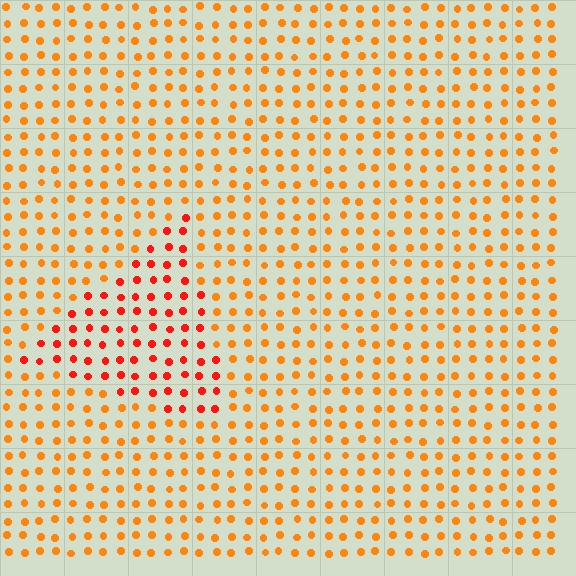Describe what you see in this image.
The image is filled with small orange elements in a uniform arrangement. A triangle-shaped region is visible where the elements are tinted to a slightly different hue, forming a subtle color boundary.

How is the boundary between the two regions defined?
The boundary is defined purely by a slight shift in hue (about 28 degrees). Spacing, size, and orientation are identical on both sides.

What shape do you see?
I see a triangle.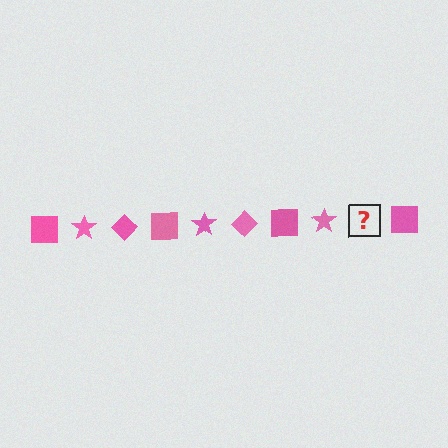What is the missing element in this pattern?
The missing element is a pink diamond.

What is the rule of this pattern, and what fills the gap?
The rule is that the pattern cycles through square, star, diamond shapes in pink. The gap should be filled with a pink diamond.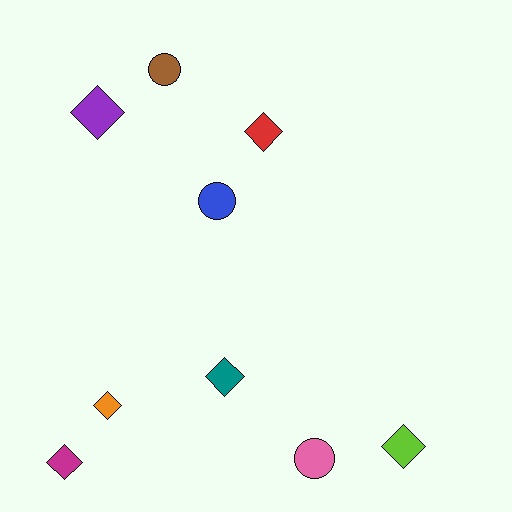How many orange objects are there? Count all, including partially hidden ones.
There is 1 orange object.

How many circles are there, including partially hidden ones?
There are 3 circles.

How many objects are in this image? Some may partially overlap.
There are 9 objects.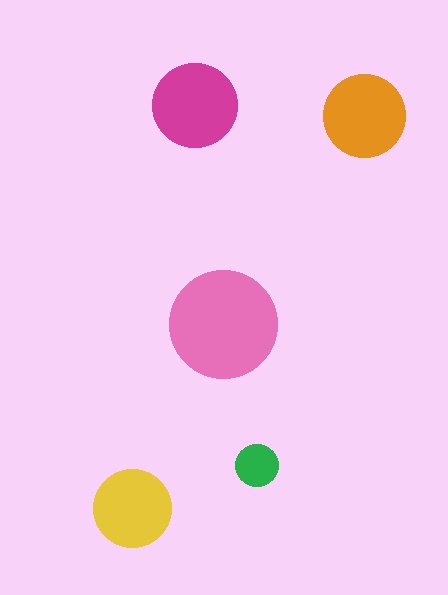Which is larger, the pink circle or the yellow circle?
The pink one.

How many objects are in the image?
There are 5 objects in the image.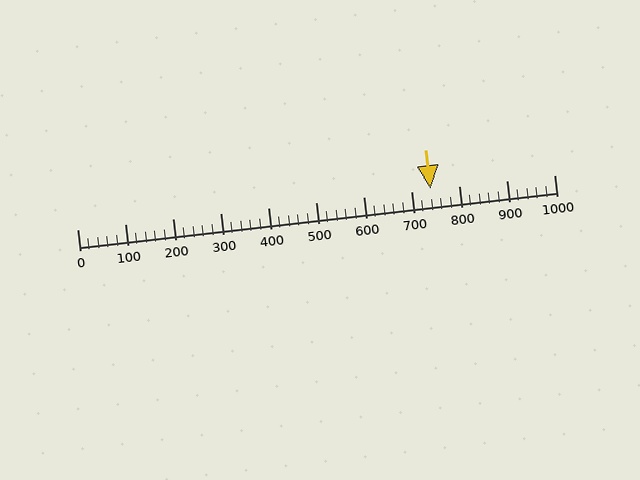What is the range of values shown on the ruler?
The ruler shows values from 0 to 1000.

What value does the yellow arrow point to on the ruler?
The yellow arrow points to approximately 741.